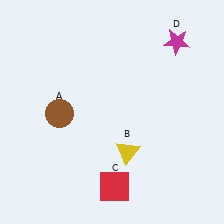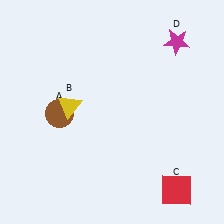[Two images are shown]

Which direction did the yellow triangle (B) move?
The yellow triangle (B) moved left.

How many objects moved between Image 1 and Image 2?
2 objects moved between the two images.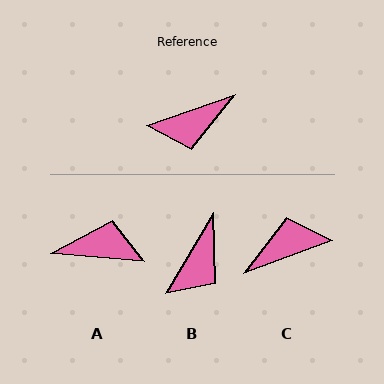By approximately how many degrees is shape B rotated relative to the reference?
Approximately 40 degrees counter-clockwise.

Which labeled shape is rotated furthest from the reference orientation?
C, about 179 degrees away.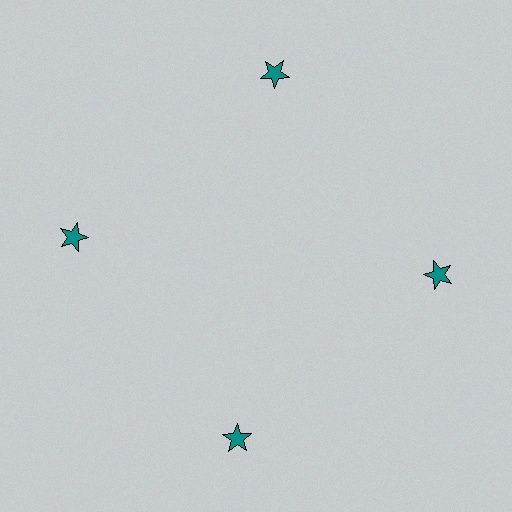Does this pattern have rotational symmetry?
Yes, this pattern has 4-fold rotational symmetry. It looks the same after rotating 90 degrees around the center.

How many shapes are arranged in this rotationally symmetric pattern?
There are 4 shapes, arranged in 4 groups of 1.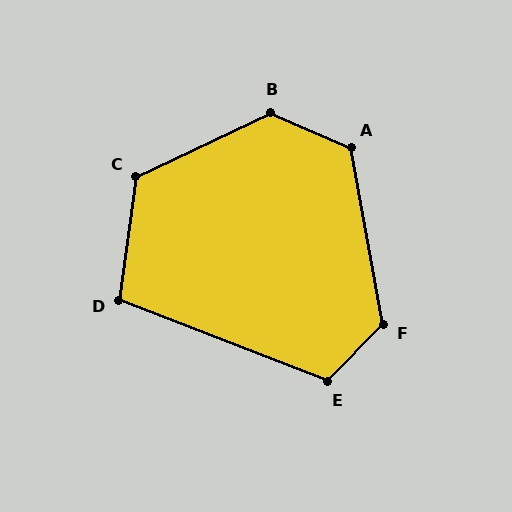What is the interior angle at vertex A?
Approximately 124 degrees (obtuse).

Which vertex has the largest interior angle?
B, at approximately 131 degrees.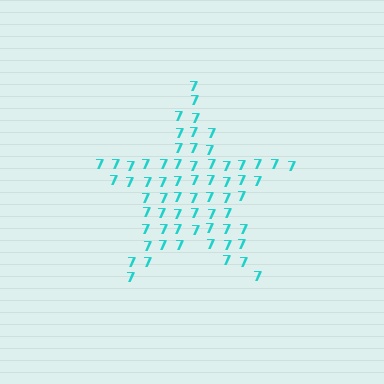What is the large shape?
The large shape is a star.